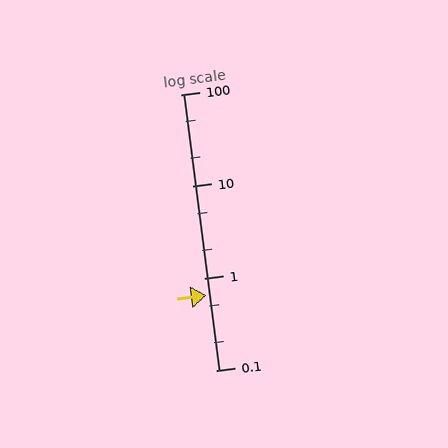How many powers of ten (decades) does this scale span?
The scale spans 3 decades, from 0.1 to 100.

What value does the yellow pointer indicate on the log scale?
The pointer indicates approximately 0.66.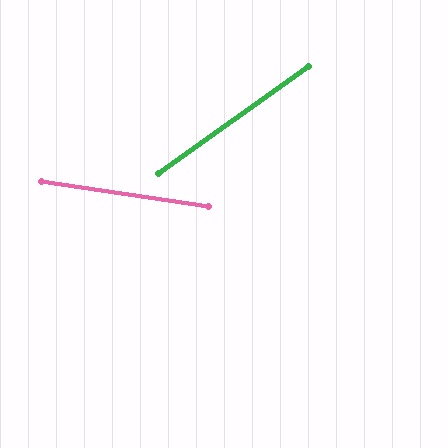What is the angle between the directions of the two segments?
Approximately 44 degrees.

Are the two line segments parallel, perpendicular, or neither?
Neither parallel nor perpendicular — they differ by about 44°.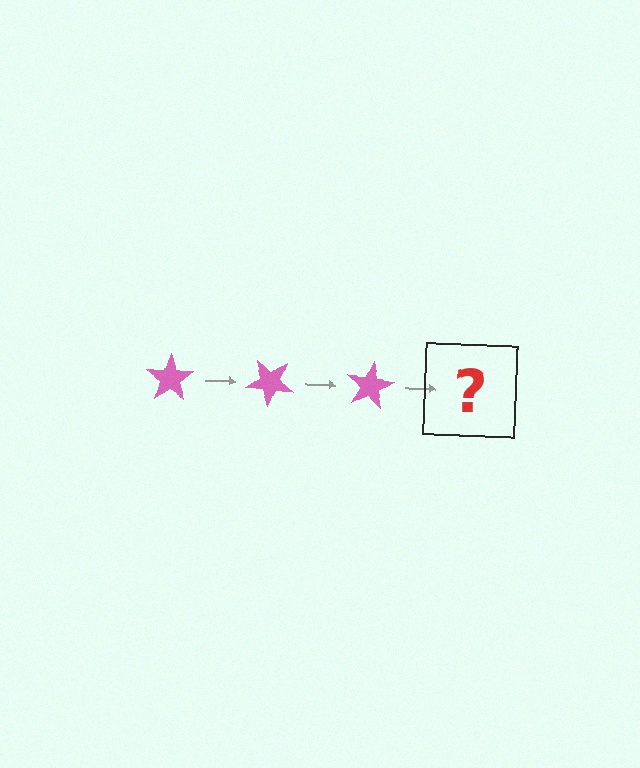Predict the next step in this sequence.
The next step is a pink star rotated 120 degrees.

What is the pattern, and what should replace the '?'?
The pattern is that the star rotates 40 degrees each step. The '?' should be a pink star rotated 120 degrees.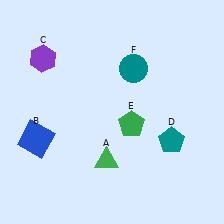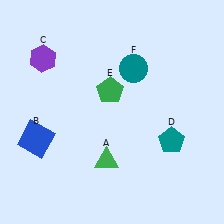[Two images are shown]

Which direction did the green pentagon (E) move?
The green pentagon (E) moved up.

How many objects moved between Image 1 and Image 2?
1 object moved between the two images.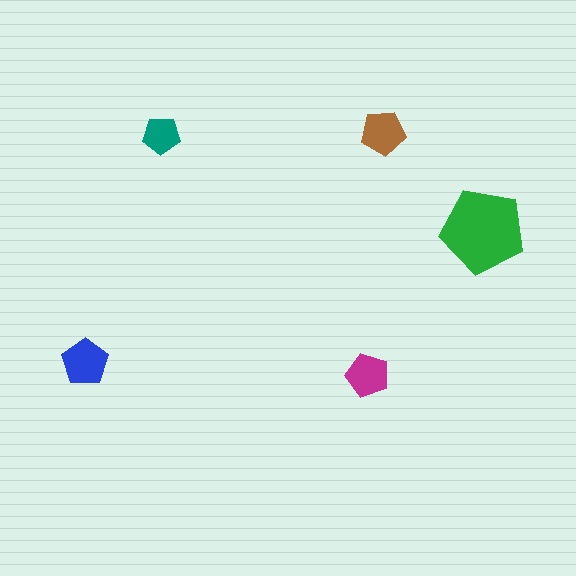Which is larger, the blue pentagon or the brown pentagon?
The blue one.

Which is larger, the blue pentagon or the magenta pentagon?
The blue one.